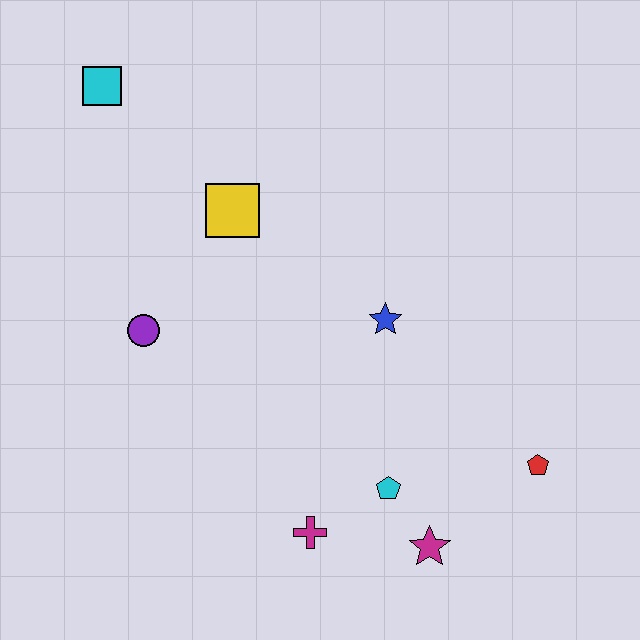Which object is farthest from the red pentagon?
The cyan square is farthest from the red pentagon.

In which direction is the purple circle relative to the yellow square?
The purple circle is below the yellow square.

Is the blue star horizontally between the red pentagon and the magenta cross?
Yes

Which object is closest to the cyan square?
The yellow square is closest to the cyan square.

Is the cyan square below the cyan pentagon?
No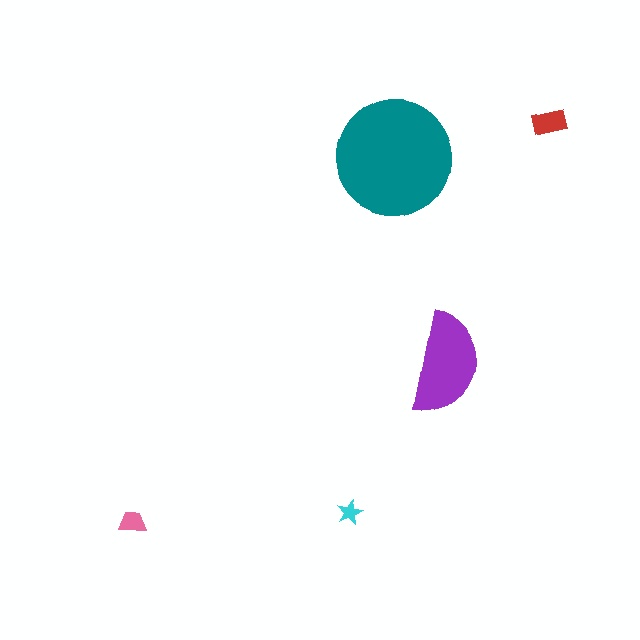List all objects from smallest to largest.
The cyan star, the pink trapezoid, the red rectangle, the purple semicircle, the teal circle.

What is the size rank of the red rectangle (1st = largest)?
3rd.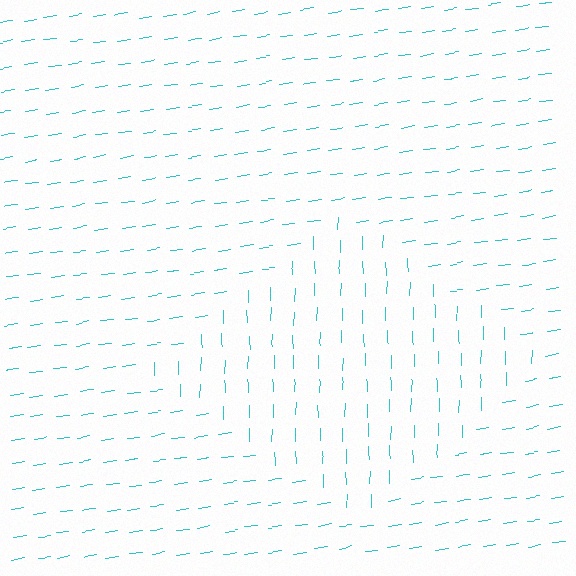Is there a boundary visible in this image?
Yes, there is a texture boundary formed by a change in line orientation.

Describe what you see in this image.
The image is filled with small cyan line segments. A diamond region in the image has lines oriented differently from the surrounding lines, creating a visible texture boundary.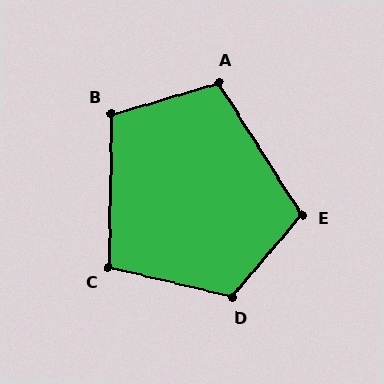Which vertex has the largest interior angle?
D, at approximately 117 degrees.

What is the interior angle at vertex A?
Approximately 106 degrees (obtuse).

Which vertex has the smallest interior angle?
C, at approximately 103 degrees.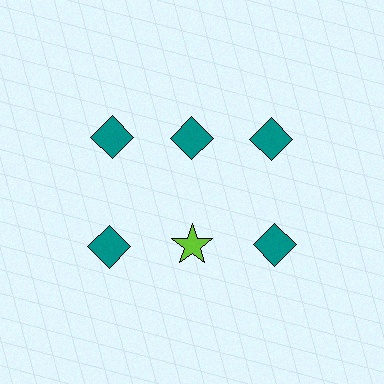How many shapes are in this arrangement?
There are 6 shapes arranged in a grid pattern.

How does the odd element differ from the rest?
It differs in both color (lime instead of teal) and shape (star instead of diamond).